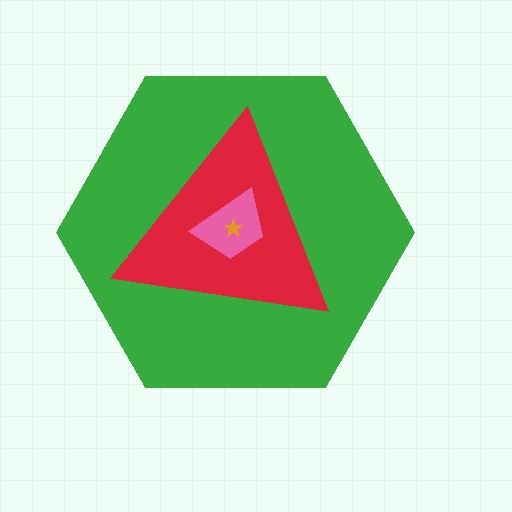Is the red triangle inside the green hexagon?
Yes.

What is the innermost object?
The orange star.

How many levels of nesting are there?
4.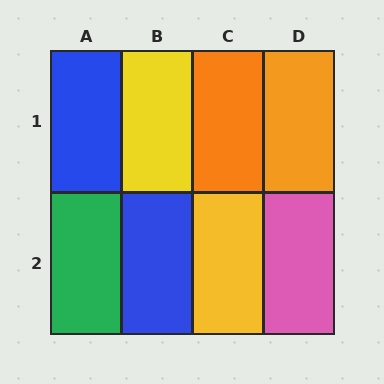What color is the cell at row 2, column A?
Green.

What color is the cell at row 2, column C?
Yellow.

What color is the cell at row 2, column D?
Pink.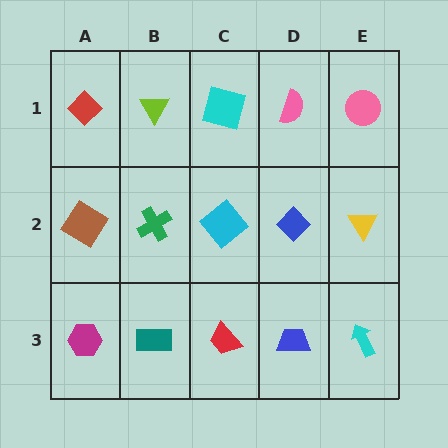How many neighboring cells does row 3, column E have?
2.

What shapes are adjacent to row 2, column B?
A lime triangle (row 1, column B), a teal rectangle (row 3, column B), a brown diamond (row 2, column A), a cyan diamond (row 2, column C).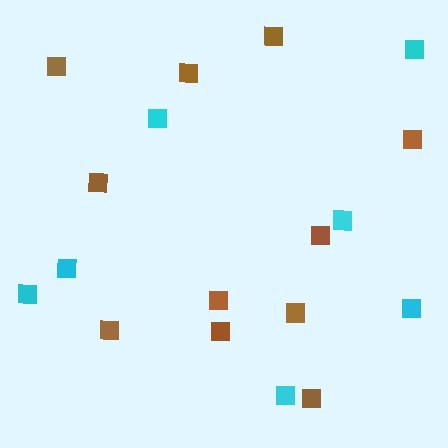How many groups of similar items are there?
There are 2 groups: one group of brown squares (11) and one group of cyan squares (7).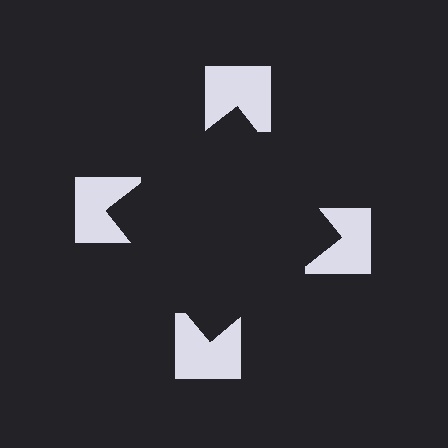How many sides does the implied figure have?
4 sides.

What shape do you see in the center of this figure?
An illusory square — its edges are inferred from the aligned wedge cuts in the notched squares, not physically drawn.